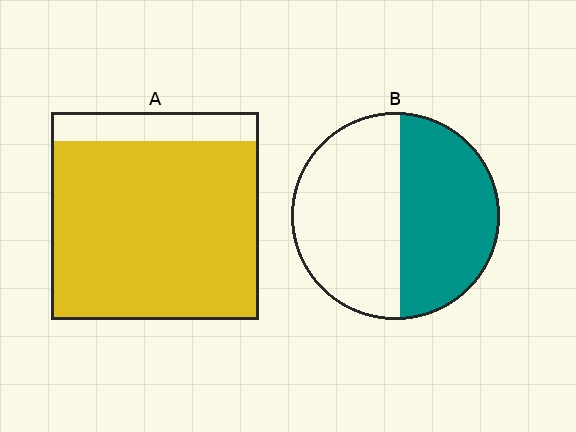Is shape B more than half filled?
Roughly half.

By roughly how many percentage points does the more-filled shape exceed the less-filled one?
By roughly 40 percentage points (A over B).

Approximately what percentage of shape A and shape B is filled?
A is approximately 85% and B is approximately 45%.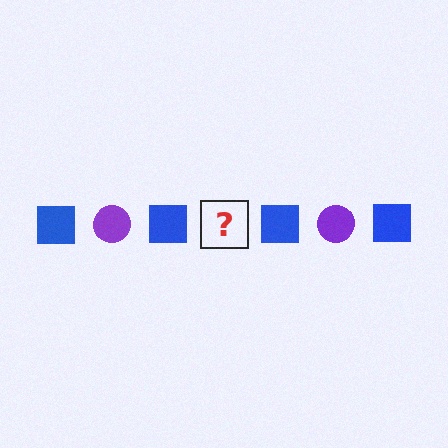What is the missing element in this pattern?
The missing element is a purple circle.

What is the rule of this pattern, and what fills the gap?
The rule is that the pattern alternates between blue square and purple circle. The gap should be filled with a purple circle.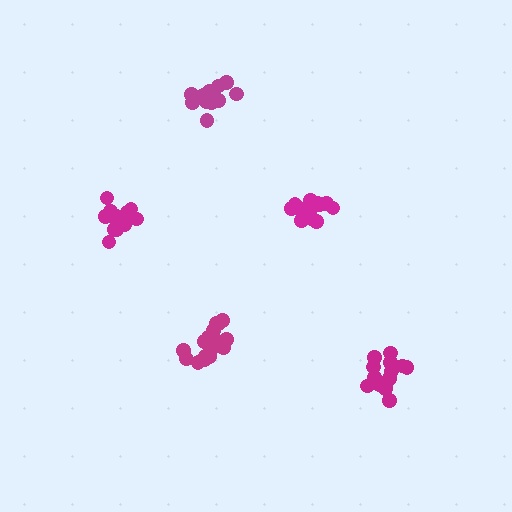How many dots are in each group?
Group 1: 18 dots, Group 2: 15 dots, Group 3: 14 dots, Group 4: 15 dots, Group 5: 14 dots (76 total).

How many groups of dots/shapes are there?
There are 5 groups.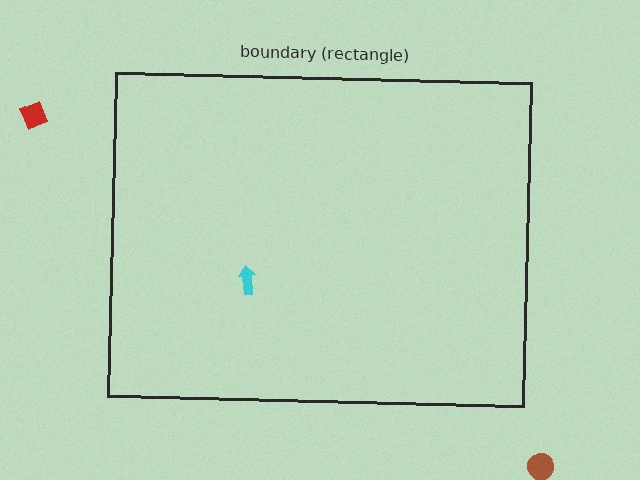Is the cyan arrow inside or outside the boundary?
Inside.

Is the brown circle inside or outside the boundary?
Outside.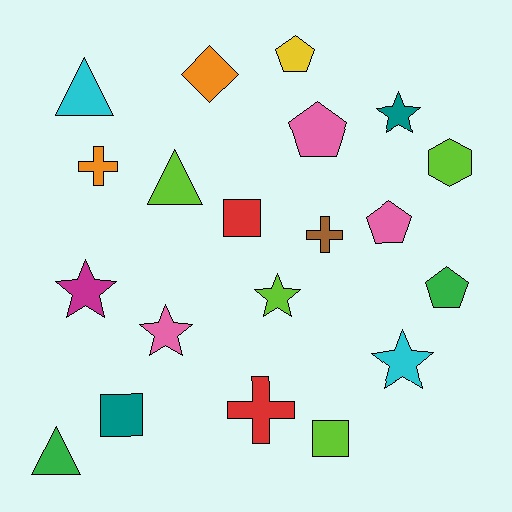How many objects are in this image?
There are 20 objects.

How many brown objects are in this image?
There is 1 brown object.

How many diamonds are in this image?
There is 1 diamond.